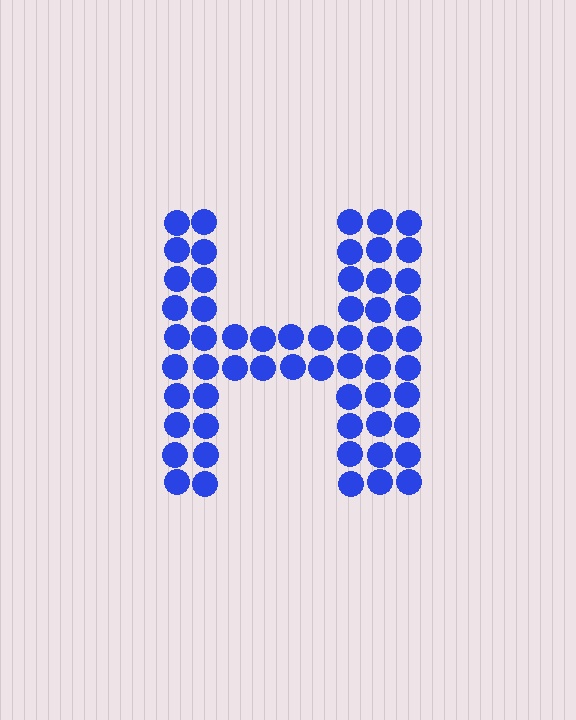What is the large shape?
The large shape is the letter H.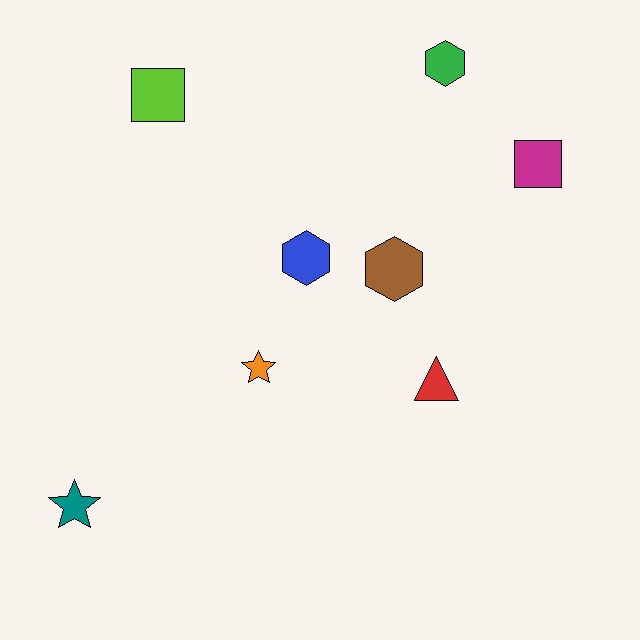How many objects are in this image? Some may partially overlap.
There are 8 objects.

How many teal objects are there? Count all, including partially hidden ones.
There is 1 teal object.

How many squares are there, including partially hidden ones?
There are 2 squares.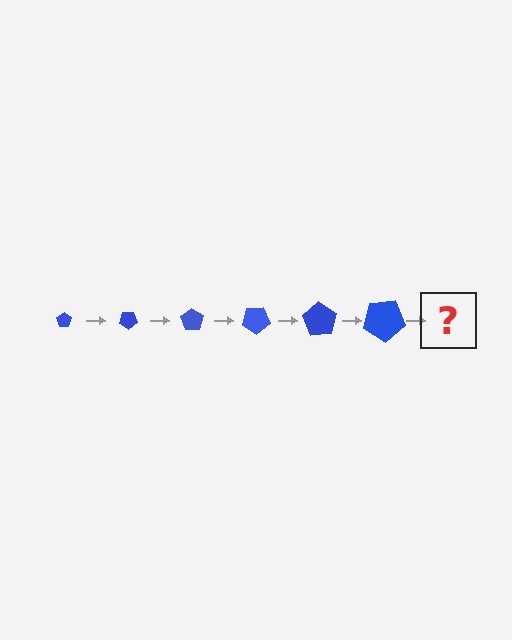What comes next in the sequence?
The next element should be a pentagon, larger than the previous one and rotated 210 degrees from the start.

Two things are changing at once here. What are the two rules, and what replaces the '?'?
The two rules are that the pentagon grows larger each step and it rotates 35 degrees each step. The '?' should be a pentagon, larger than the previous one and rotated 210 degrees from the start.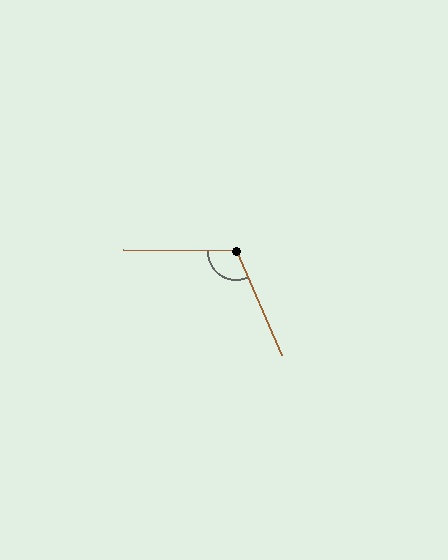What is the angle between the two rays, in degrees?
Approximately 114 degrees.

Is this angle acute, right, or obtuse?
It is obtuse.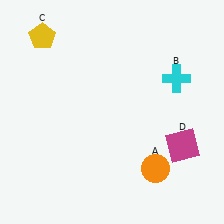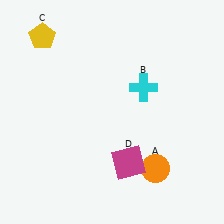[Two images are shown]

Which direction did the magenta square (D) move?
The magenta square (D) moved left.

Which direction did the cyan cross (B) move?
The cyan cross (B) moved left.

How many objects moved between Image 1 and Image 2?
2 objects moved between the two images.